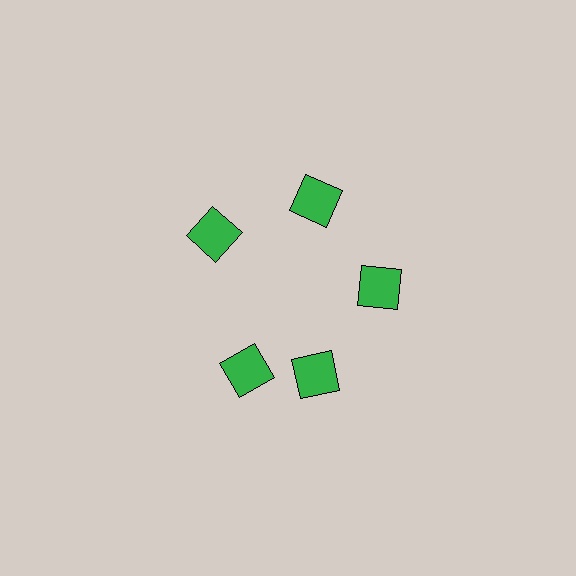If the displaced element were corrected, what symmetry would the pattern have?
It would have 5-fold rotational symmetry — the pattern would map onto itself every 72 degrees.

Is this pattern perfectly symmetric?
No. The 5 green squares are arranged in a ring, but one element near the 8 o'clock position is rotated out of alignment along the ring, breaking the 5-fold rotational symmetry.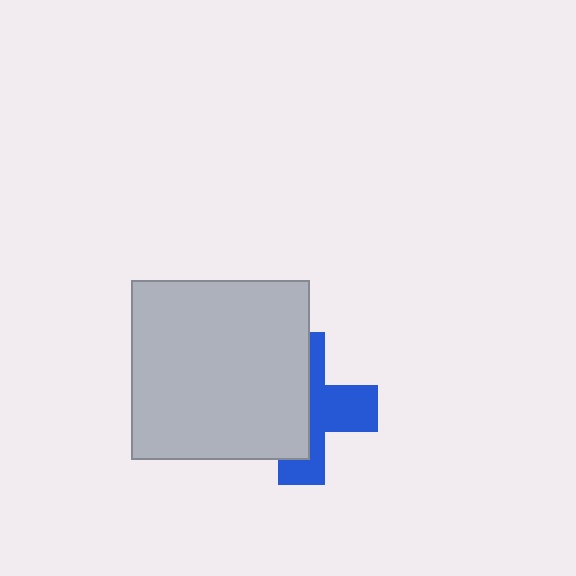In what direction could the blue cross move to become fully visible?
The blue cross could move right. That would shift it out from behind the light gray square entirely.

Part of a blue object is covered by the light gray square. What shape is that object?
It is a cross.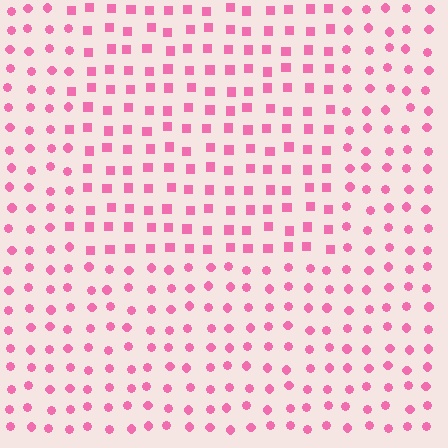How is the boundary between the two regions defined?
The boundary is defined by a change in element shape: squares inside vs. circles outside. All elements share the same color and spacing.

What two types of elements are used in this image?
The image uses squares inside the rectangle region and circles outside it.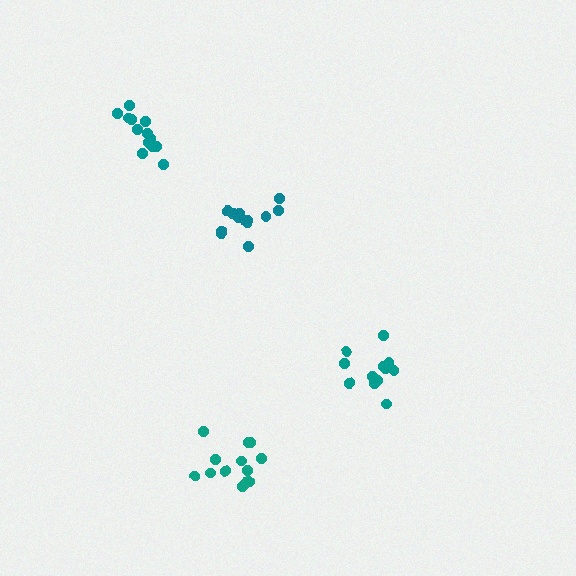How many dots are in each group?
Group 1: 12 dots, Group 2: 13 dots, Group 3: 13 dots, Group 4: 13 dots (51 total).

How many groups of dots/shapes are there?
There are 4 groups.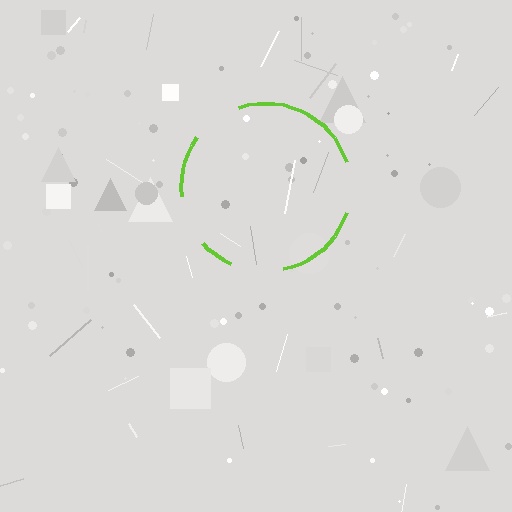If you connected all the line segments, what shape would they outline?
They would outline a circle.